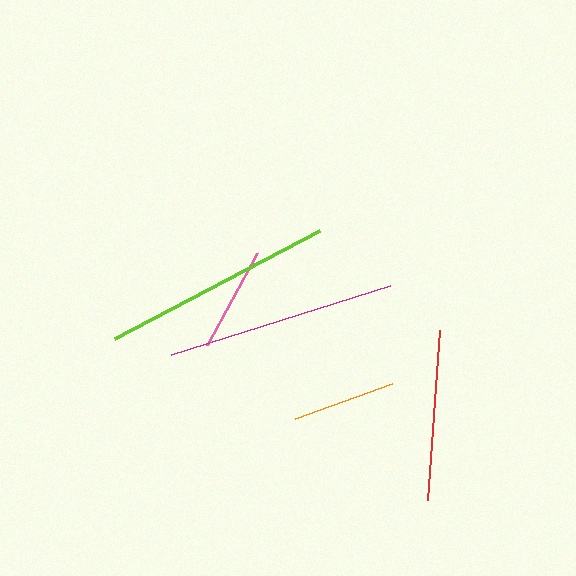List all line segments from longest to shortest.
From longest to shortest: lime, magenta, red, pink, orange.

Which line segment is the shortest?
The orange line is the shortest at approximately 103 pixels.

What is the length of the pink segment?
The pink segment is approximately 105 pixels long.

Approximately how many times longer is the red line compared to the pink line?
The red line is approximately 1.6 times the length of the pink line.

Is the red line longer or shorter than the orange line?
The red line is longer than the orange line.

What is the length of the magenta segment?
The magenta segment is approximately 230 pixels long.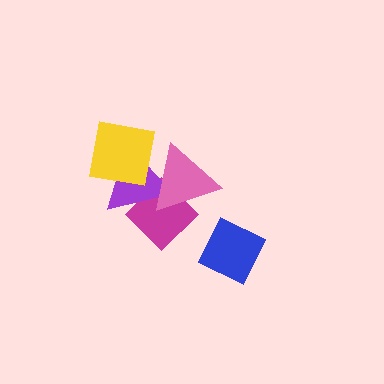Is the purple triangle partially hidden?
Yes, it is partially covered by another shape.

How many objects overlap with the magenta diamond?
2 objects overlap with the magenta diamond.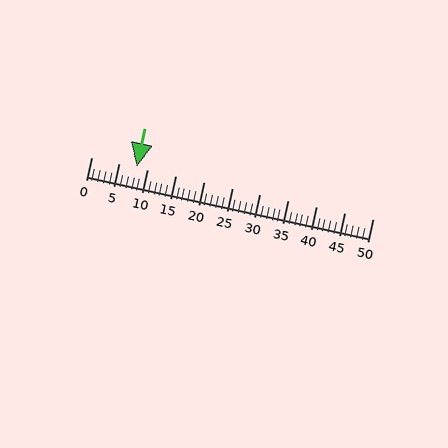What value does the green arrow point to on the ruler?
The green arrow points to approximately 8.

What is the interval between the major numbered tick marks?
The major tick marks are spaced 5 units apart.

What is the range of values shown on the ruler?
The ruler shows values from 0 to 50.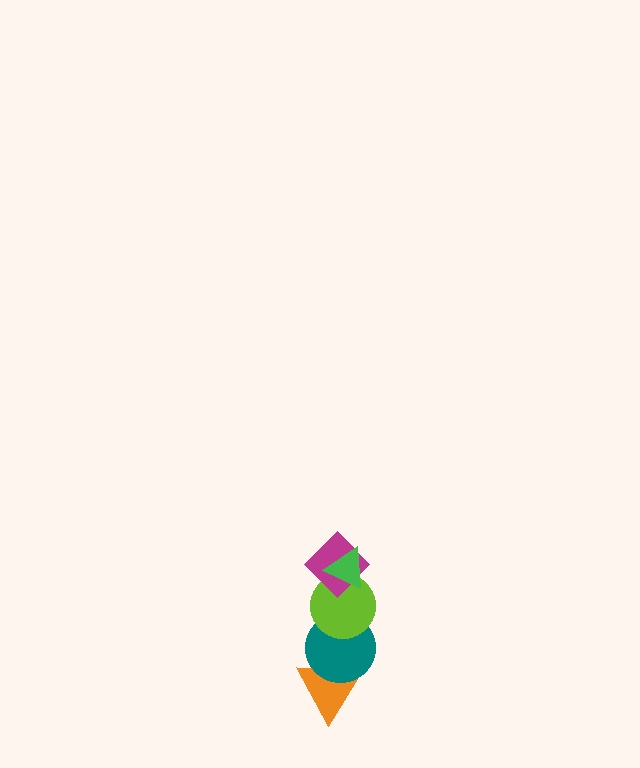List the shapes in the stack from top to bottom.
From top to bottom: the green triangle, the magenta diamond, the lime circle, the teal circle, the orange triangle.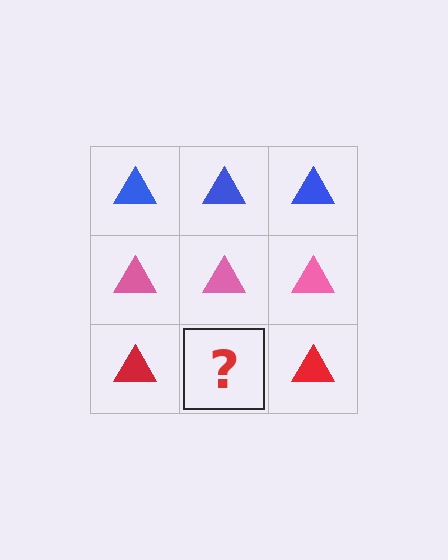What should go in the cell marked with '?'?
The missing cell should contain a red triangle.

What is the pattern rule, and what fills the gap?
The rule is that each row has a consistent color. The gap should be filled with a red triangle.